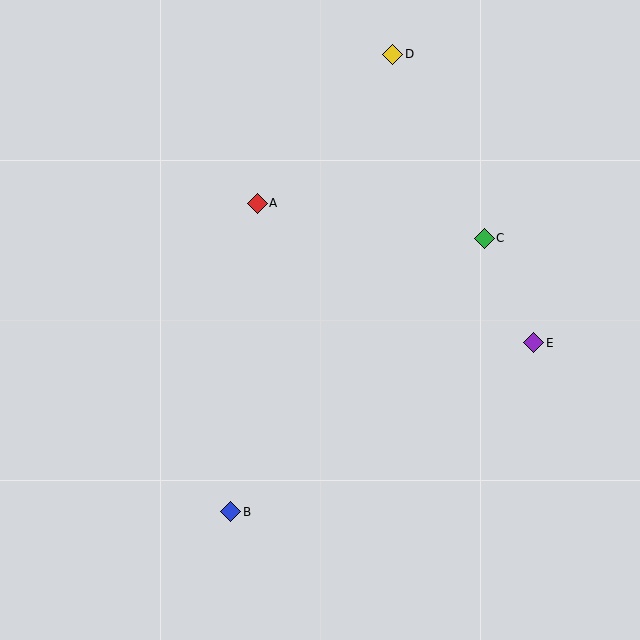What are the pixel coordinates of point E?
Point E is at (534, 343).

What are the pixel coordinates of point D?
Point D is at (393, 54).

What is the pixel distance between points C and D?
The distance between C and D is 206 pixels.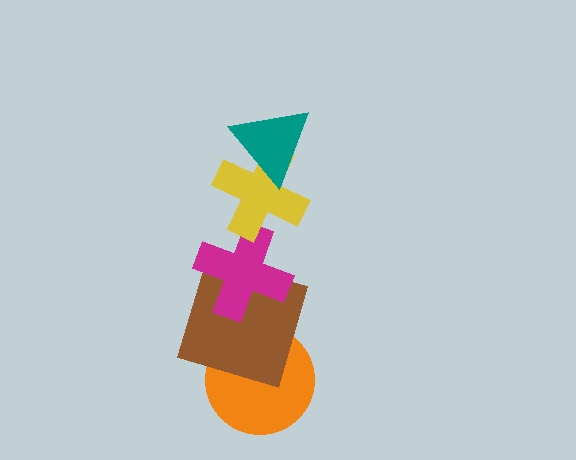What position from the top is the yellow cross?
The yellow cross is 2nd from the top.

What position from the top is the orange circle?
The orange circle is 5th from the top.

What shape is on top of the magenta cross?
The yellow cross is on top of the magenta cross.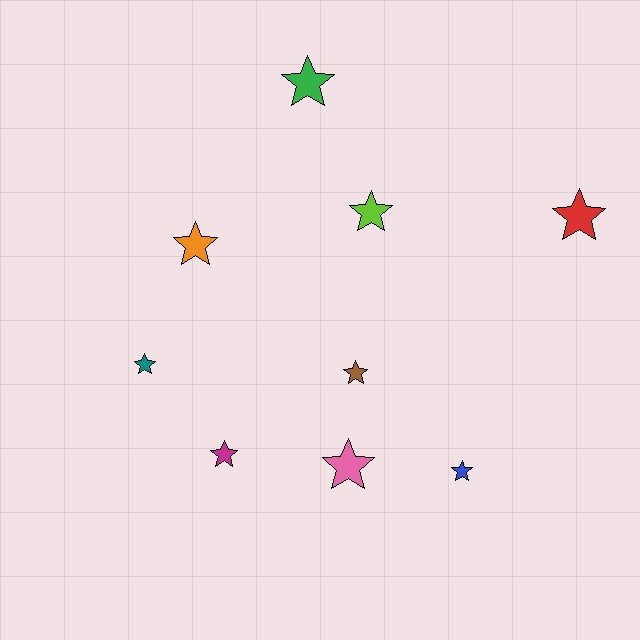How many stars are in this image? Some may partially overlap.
There are 9 stars.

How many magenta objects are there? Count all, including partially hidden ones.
There is 1 magenta object.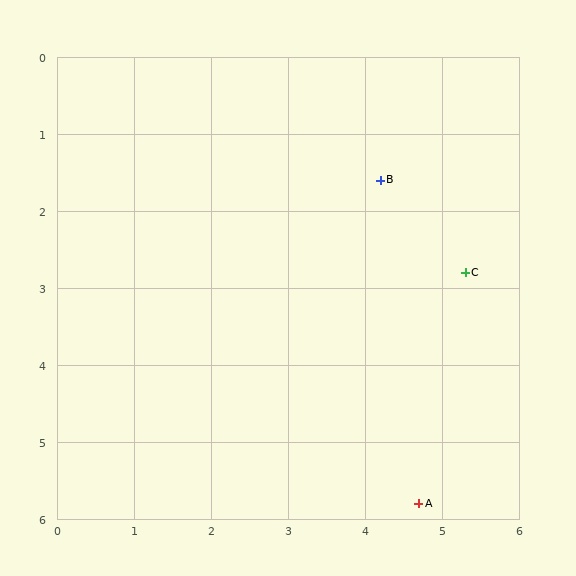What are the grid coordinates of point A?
Point A is at approximately (4.7, 5.8).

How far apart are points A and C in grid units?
Points A and C are about 3.1 grid units apart.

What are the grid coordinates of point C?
Point C is at approximately (5.3, 2.8).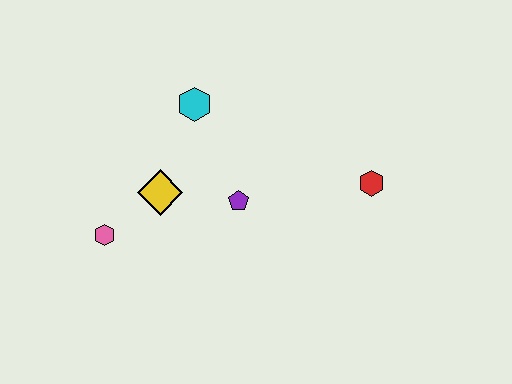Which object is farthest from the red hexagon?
The pink hexagon is farthest from the red hexagon.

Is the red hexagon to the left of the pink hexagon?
No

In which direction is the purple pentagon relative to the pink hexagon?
The purple pentagon is to the right of the pink hexagon.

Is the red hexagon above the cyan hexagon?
No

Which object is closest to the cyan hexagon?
The yellow diamond is closest to the cyan hexagon.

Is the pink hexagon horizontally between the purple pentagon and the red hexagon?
No